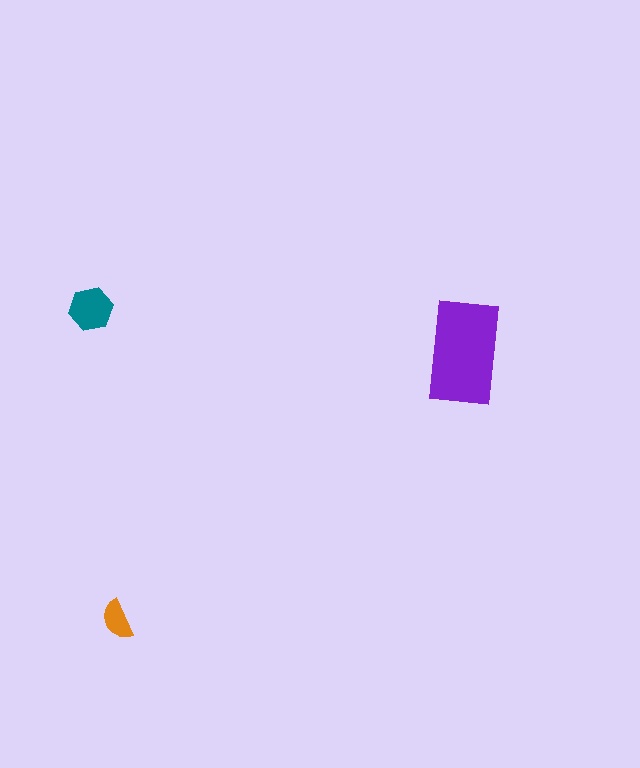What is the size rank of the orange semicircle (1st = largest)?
3rd.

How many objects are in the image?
There are 3 objects in the image.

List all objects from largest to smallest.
The purple rectangle, the teal hexagon, the orange semicircle.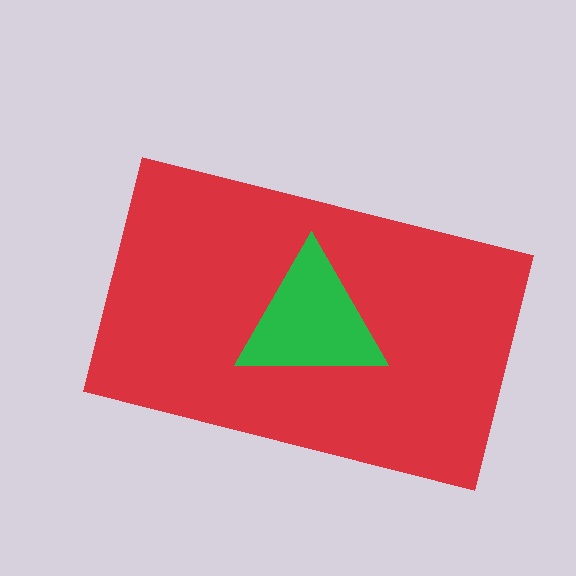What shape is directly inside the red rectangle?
The green triangle.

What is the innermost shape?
The green triangle.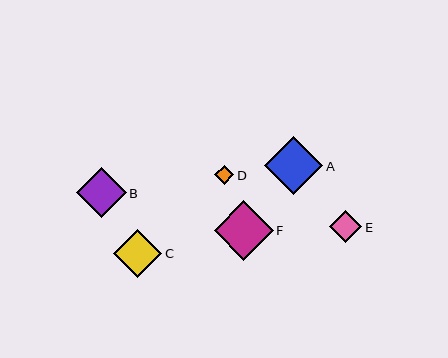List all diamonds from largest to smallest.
From largest to smallest: F, A, B, C, E, D.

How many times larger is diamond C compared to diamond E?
Diamond C is approximately 1.5 times the size of diamond E.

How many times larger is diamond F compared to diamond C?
Diamond F is approximately 1.2 times the size of diamond C.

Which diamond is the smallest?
Diamond D is the smallest with a size of approximately 19 pixels.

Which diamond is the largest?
Diamond F is the largest with a size of approximately 59 pixels.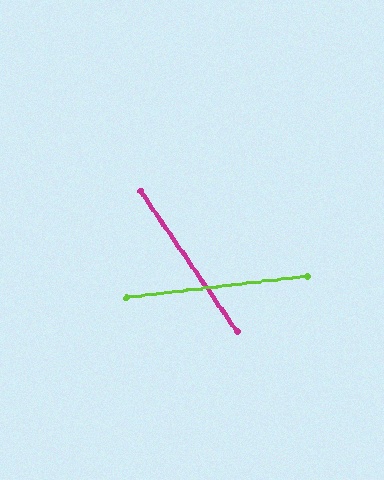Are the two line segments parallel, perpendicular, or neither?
Neither parallel nor perpendicular — they differ by about 62°.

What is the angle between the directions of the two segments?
Approximately 62 degrees.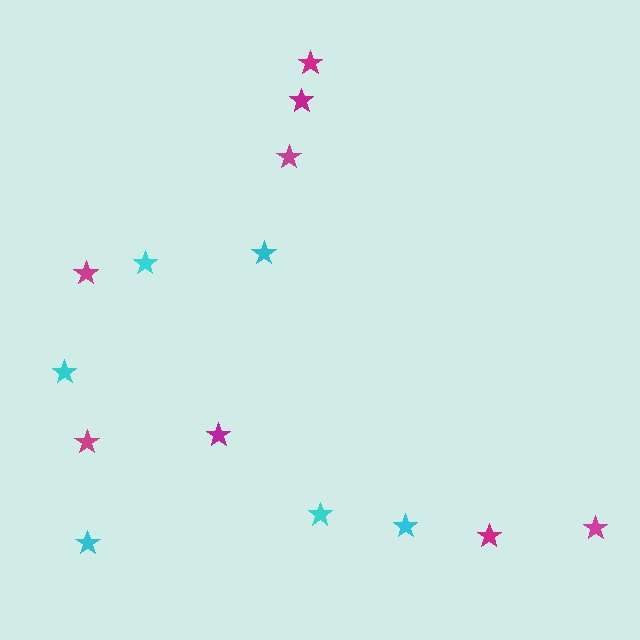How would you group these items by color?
There are 2 groups: one group of magenta stars (8) and one group of cyan stars (6).